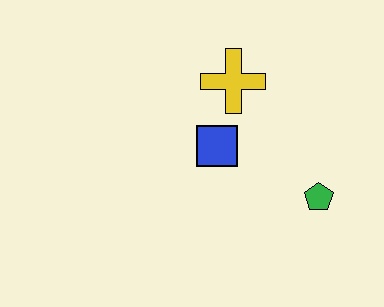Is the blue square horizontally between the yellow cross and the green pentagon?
No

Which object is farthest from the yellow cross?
The green pentagon is farthest from the yellow cross.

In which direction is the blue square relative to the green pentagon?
The blue square is to the left of the green pentagon.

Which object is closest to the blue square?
The yellow cross is closest to the blue square.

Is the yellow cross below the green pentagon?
No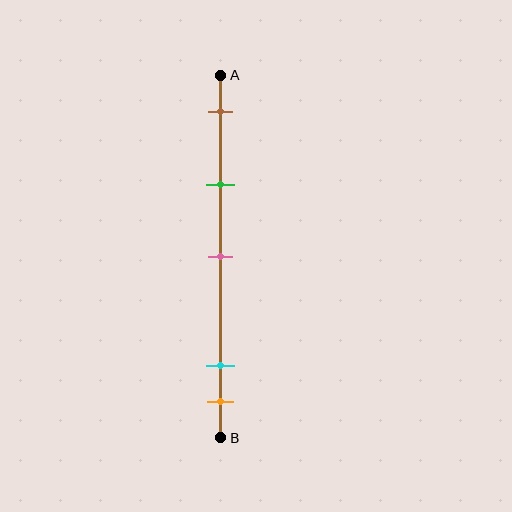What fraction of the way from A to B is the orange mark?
The orange mark is approximately 90% (0.9) of the way from A to B.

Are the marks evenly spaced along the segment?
No, the marks are not evenly spaced.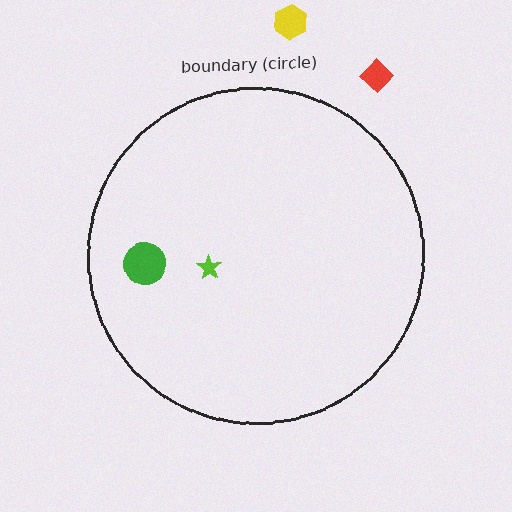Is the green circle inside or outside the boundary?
Inside.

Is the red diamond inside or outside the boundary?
Outside.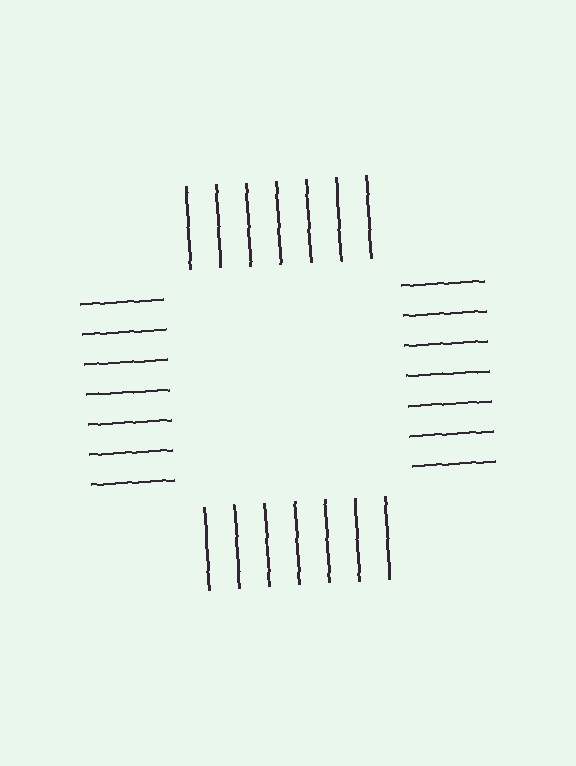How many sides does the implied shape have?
4 sides — the line-ends trace a square.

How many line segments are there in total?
28 — 7 along each of the 4 edges.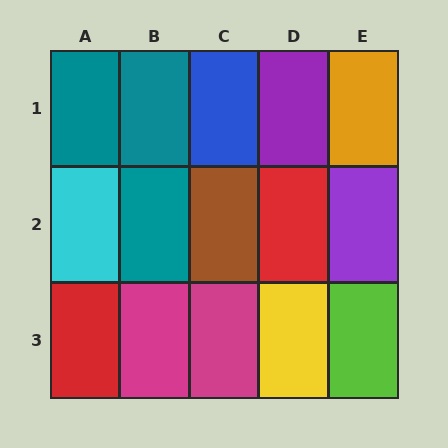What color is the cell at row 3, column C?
Magenta.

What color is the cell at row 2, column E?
Purple.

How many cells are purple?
2 cells are purple.